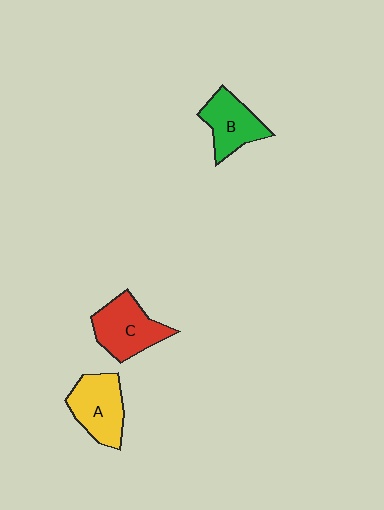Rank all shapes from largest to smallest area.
From largest to smallest: C (red), A (yellow), B (green).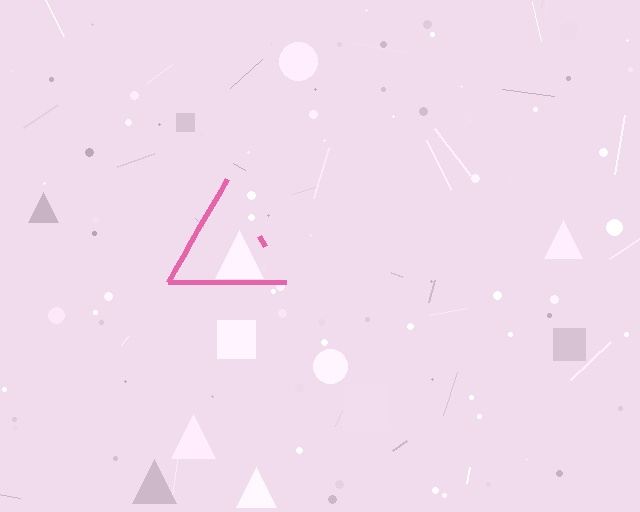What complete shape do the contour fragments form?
The contour fragments form a triangle.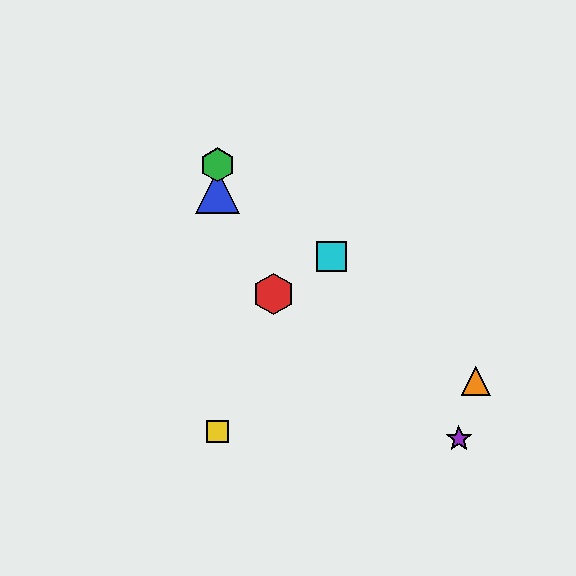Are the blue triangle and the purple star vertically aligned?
No, the blue triangle is at x≈218 and the purple star is at x≈459.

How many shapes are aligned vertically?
3 shapes (the blue triangle, the green hexagon, the yellow square) are aligned vertically.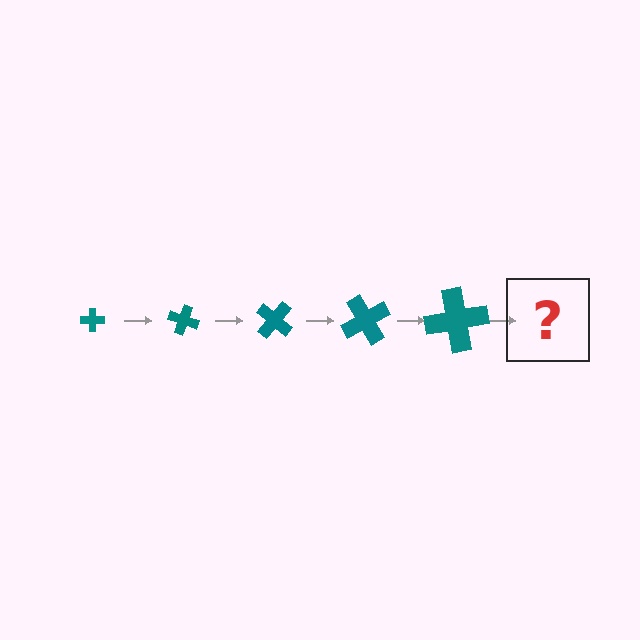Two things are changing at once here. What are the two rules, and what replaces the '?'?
The two rules are that the cross grows larger each step and it rotates 20 degrees each step. The '?' should be a cross, larger than the previous one and rotated 100 degrees from the start.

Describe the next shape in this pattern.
It should be a cross, larger than the previous one and rotated 100 degrees from the start.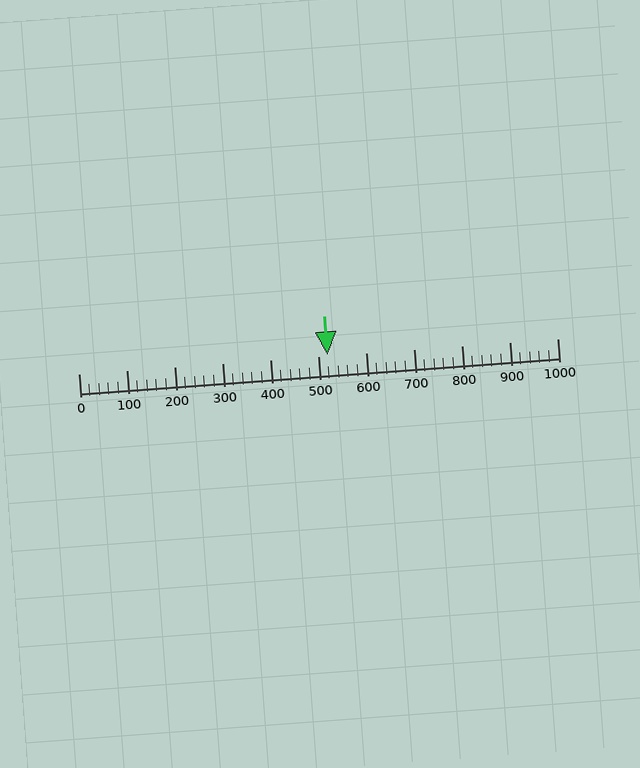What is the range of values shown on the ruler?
The ruler shows values from 0 to 1000.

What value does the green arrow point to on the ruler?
The green arrow points to approximately 520.